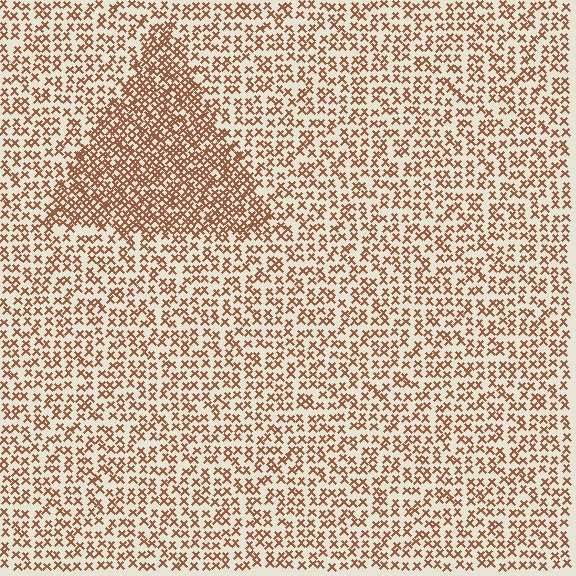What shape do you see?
I see a triangle.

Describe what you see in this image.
The image contains small brown elements arranged at two different densities. A triangle-shaped region is visible where the elements are more densely packed than the surrounding area.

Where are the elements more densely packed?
The elements are more densely packed inside the triangle boundary.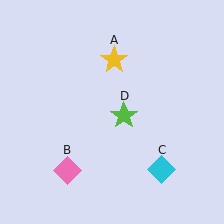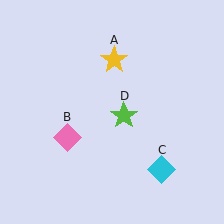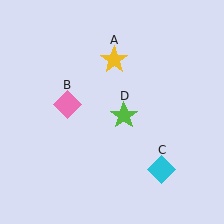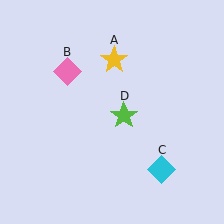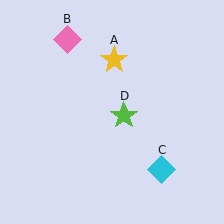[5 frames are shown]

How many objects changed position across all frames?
1 object changed position: pink diamond (object B).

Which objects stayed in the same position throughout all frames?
Yellow star (object A) and cyan diamond (object C) and lime star (object D) remained stationary.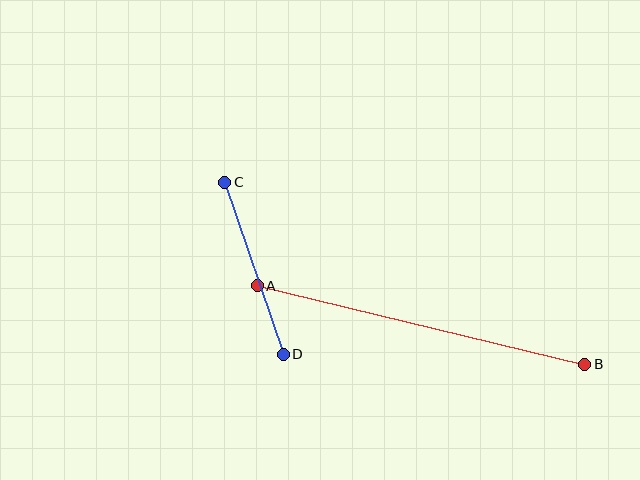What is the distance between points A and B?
The distance is approximately 337 pixels.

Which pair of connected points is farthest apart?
Points A and B are farthest apart.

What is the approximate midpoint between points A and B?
The midpoint is at approximately (421, 325) pixels.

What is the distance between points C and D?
The distance is approximately 182 pixels.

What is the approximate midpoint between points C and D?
The midpoint is at approximately (254, 268) pixels.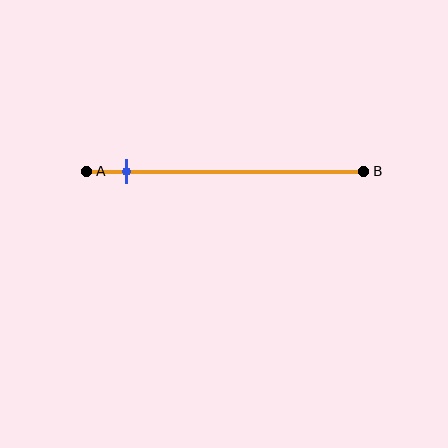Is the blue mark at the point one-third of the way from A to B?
No, the mark is at about 15% from A, not at the 33% one-third point.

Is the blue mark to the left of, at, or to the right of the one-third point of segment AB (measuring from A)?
The blue mark is to the left of the one-third point of segment AB.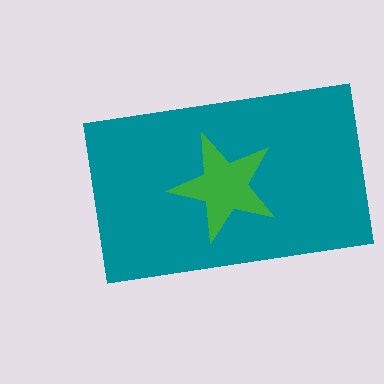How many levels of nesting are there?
2.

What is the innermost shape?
The green star.